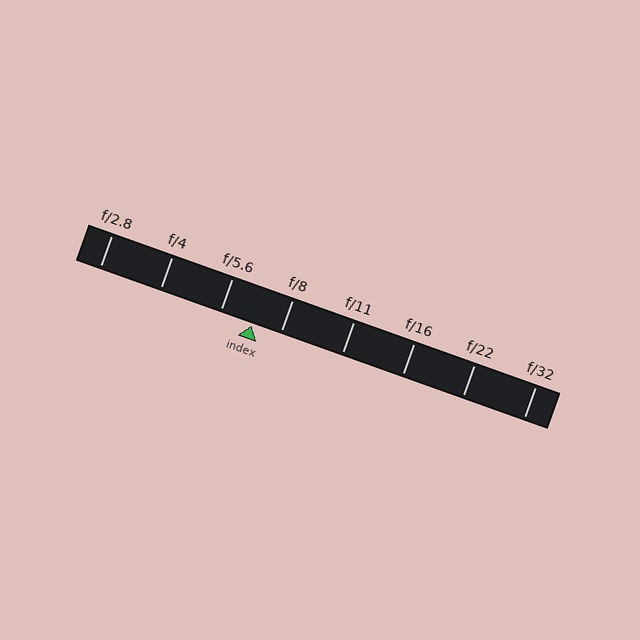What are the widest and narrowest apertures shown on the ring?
The widest aperture shown is f/2.8 and the narrowest is f/32.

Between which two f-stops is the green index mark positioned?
The index mark is between f/5.6 and f/8.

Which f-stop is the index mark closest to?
The index mark is closest to f/8.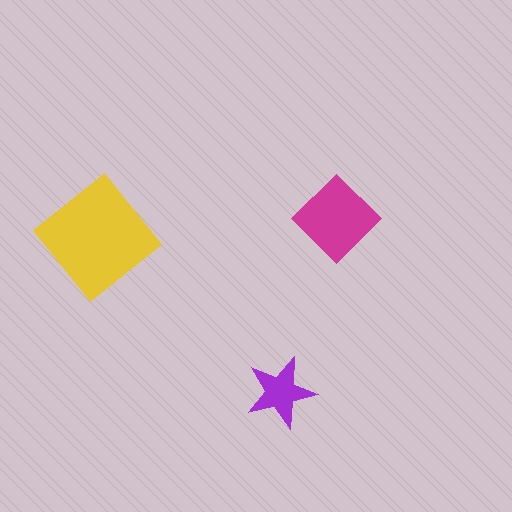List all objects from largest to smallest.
The yellow diamond, the magenta diamond, the purple star.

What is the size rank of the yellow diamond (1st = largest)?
1st.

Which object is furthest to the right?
The magenta diamond is rightmost.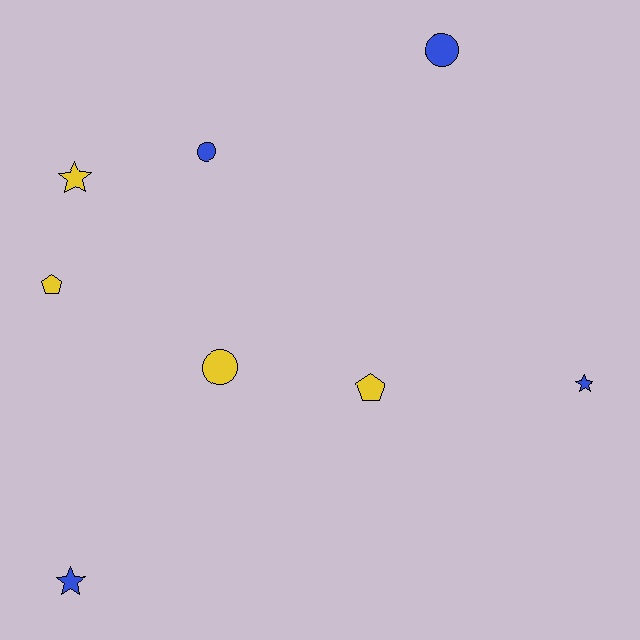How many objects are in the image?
There are 8 objects.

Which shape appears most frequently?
Circle, with 3 objects.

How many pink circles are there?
There are no pink circles.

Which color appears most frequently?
Blue, with 4 objects.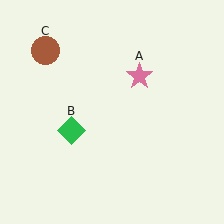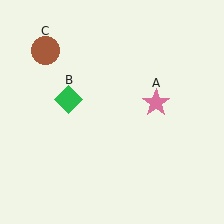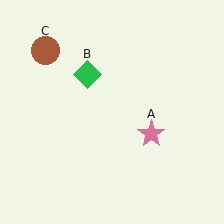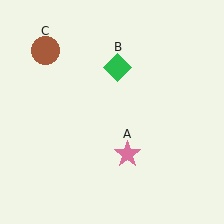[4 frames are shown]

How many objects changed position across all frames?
2 objects changed position: pink star (object A), green diamond (object B).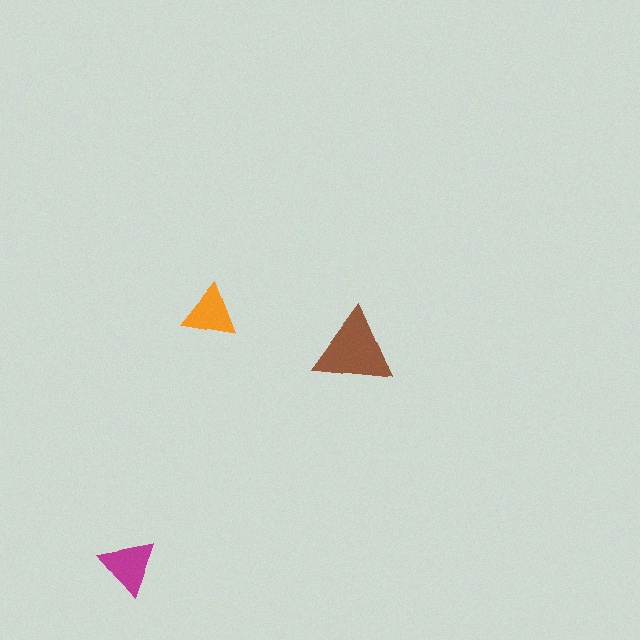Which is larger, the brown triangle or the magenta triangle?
The brown one.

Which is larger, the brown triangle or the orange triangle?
The brown one.